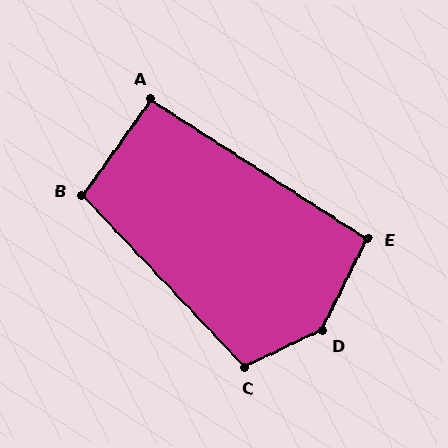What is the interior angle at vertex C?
Approximately 108 degrees (obtuse).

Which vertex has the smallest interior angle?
A, at approximately 93 degrees.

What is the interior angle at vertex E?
Approximately 96 degrees (obtuse).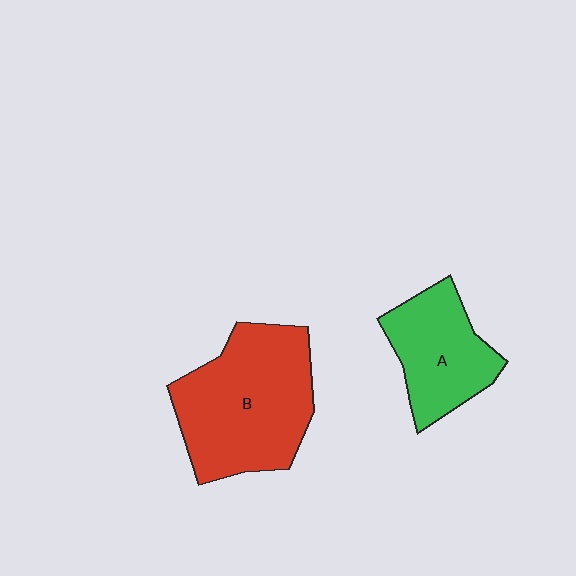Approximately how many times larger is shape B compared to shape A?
Approximately 1.6 times.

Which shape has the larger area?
Shape B (red).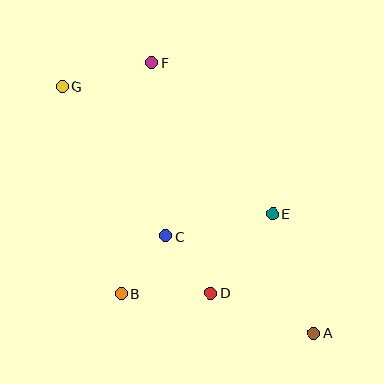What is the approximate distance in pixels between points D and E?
The distance between D and E is approximately 100 pixels.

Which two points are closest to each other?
Points C and D are closest to each other.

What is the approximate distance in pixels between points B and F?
The distance between B and F is approximately 233 pixels.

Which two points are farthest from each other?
Points A and G are farthest from each other.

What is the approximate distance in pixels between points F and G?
The distance between F and G is approximately 92 pixels.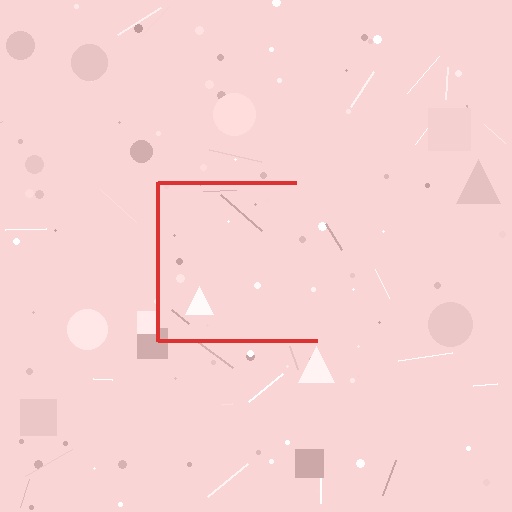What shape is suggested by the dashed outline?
The dashed outline suggests a square.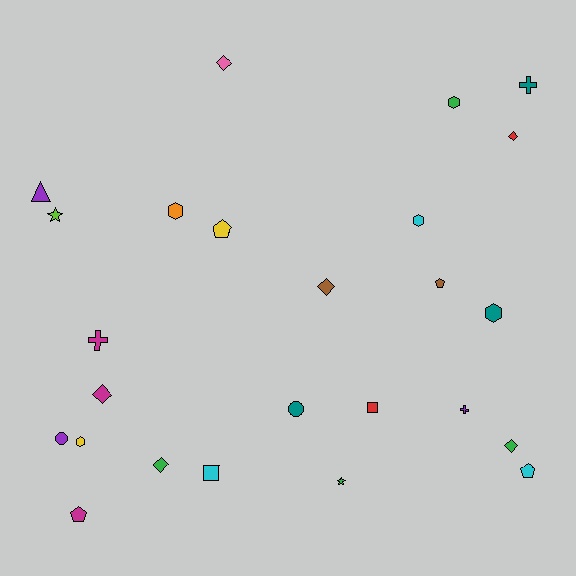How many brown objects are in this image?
There are 2 brown objects.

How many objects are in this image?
There are 25 objects.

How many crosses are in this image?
There are 3 crosses.